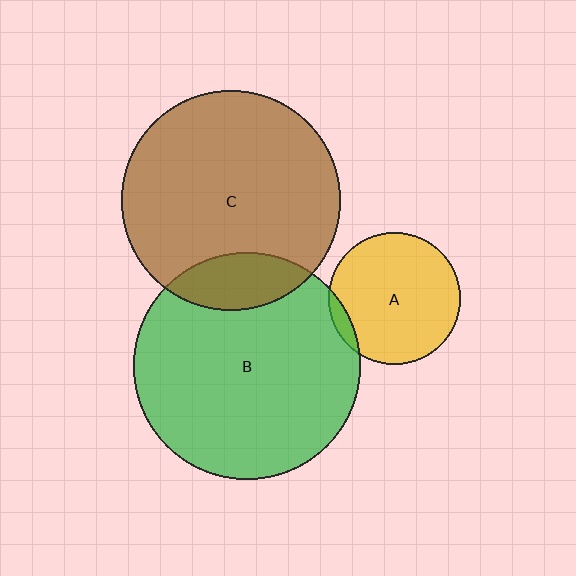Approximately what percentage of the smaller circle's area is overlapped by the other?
Approximately 5%.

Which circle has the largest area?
Circle B (green).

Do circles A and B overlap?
Yes.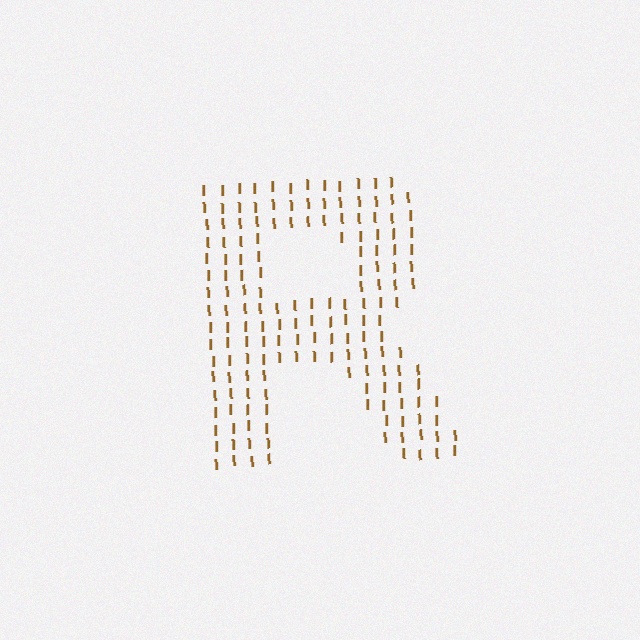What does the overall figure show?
The overall figure shows the letter R.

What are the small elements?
The small elements are letter I's.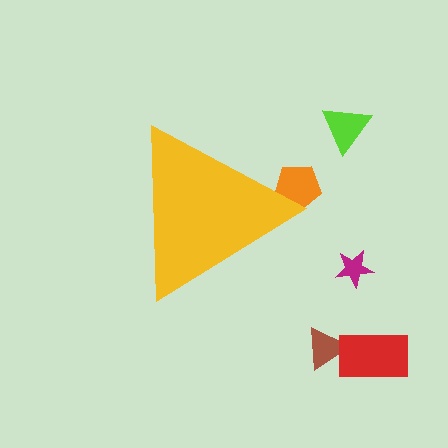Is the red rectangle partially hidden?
No, the red rectangle is fully visible.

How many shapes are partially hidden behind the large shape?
1 shape is partially hidden.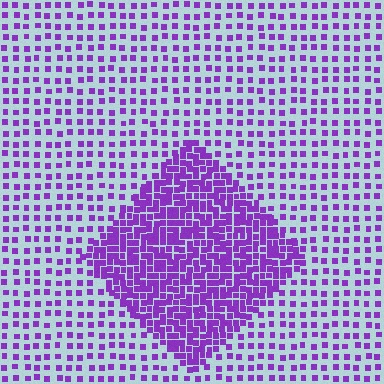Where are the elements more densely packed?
The elements are more densely packed inside the diamond boundary.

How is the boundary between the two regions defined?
The boundary is defined by a change in element density (approximately 2.6x ratio). All elements are the same color, size, and shape.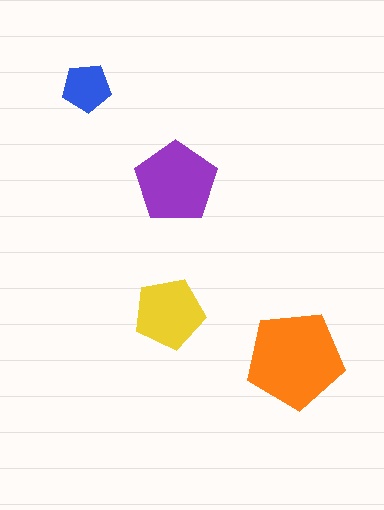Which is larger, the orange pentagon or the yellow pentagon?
The orange one.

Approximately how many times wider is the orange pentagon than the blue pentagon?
About 2 times wider.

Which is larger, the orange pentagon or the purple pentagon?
The orange one.